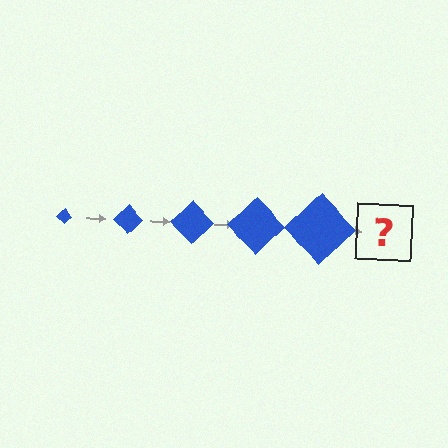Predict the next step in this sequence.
The next step is a blue diamond, larger than the previous one.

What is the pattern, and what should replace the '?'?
The pattern is that the diamond gets progressively larger each step. The '?' should be a blue diamond, larger than the previous one.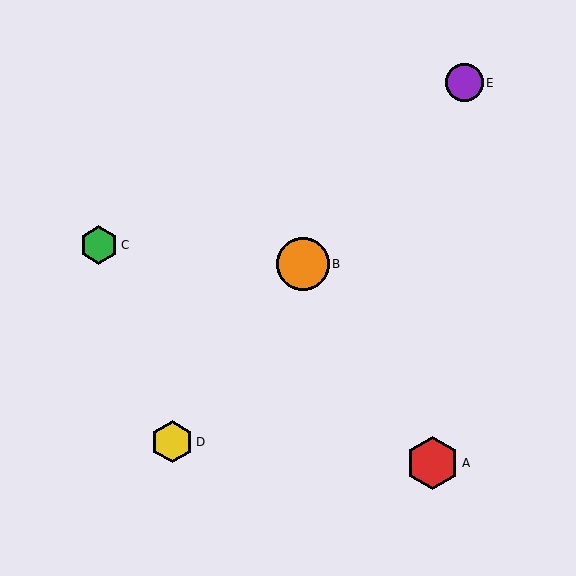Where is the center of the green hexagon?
The center of the green hexagon is at (99, 245).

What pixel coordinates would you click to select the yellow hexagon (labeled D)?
Click at (172, 442) to select the yellow hexagon D.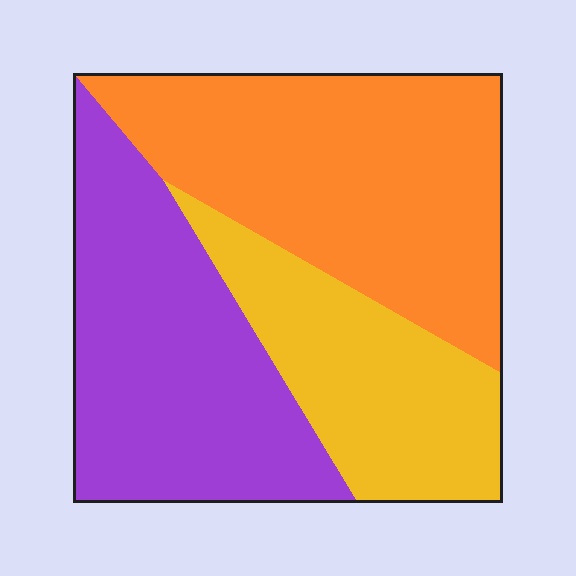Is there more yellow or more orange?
Orange.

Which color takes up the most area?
Orange, at roughly 40%.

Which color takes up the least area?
Yellow, at roughly 25%.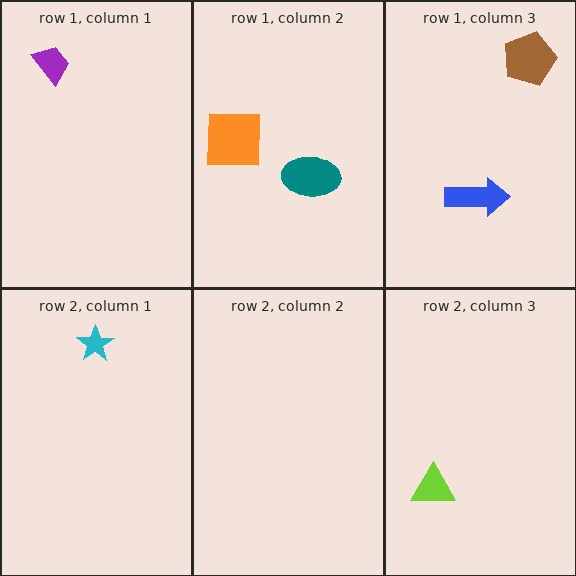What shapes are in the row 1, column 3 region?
The blue arrow, the brown pentagon.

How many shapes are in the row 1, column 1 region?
1.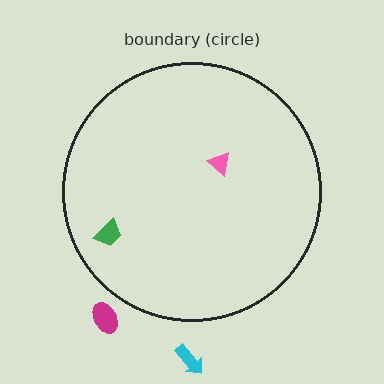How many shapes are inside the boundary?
2 inside, 2 outside.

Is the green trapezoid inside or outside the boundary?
Inside.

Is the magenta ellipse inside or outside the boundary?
Outside.